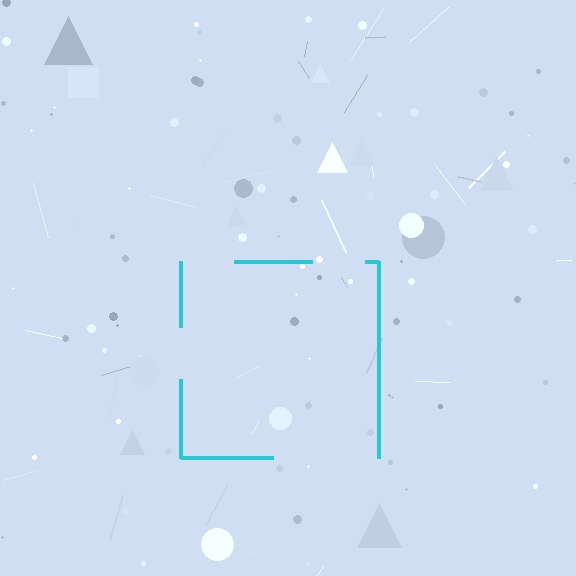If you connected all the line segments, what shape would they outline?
They would outline a square.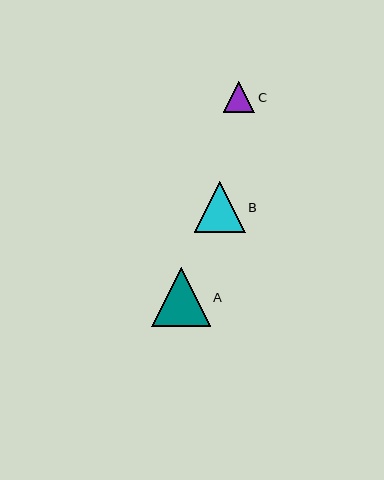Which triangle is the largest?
Triangle A is the largest with a size of approximately 58 pixels.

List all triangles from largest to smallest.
From largest to smallest: A, B, C.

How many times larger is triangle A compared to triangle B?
Triangle A is approximately 1.1 times the size of triangle B.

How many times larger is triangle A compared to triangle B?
Triangle A is approximately 1.1 times the size of triangle B.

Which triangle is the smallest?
Triangle C is the smallest with a size of approximately 32 pixels.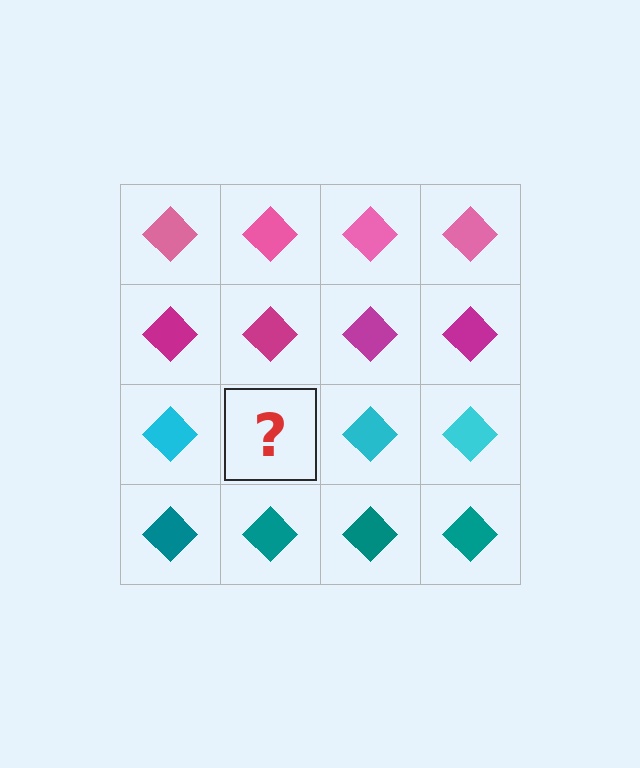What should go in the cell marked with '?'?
The missing cell should contain a cyan diamond.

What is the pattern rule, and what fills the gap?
The rule is that each row has a consistent color. The gap should be filled with a cyan diamond.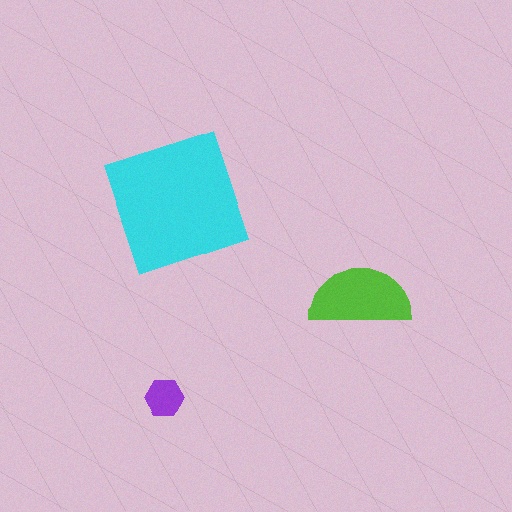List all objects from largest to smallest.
The cyan square, the lime semicircle, the purple hexagon.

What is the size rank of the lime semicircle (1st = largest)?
2nd.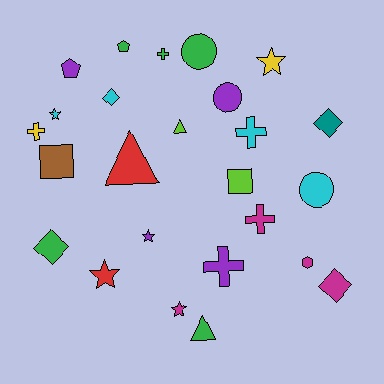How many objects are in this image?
There are 25 objects.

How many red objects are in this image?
There are 2 red objects.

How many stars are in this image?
There are 5 stars.